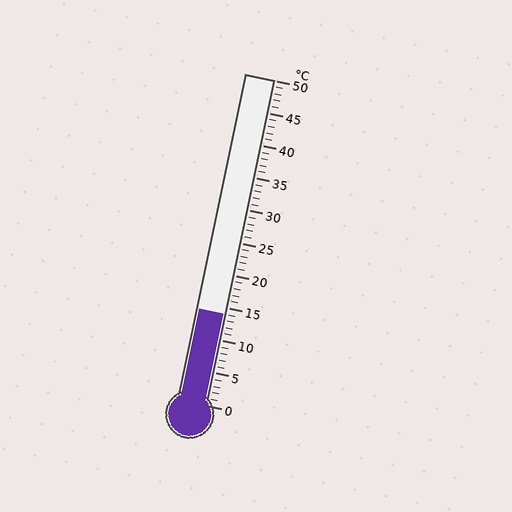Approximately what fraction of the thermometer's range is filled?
The thermometer is filled to approximately 30% of its range.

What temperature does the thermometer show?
The thermometer shows approximately 14°C.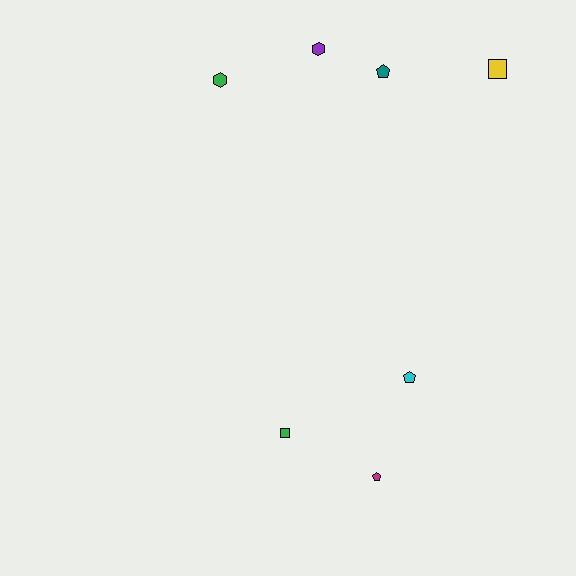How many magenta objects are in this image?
There is 1 magenta object.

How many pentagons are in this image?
There are 3 pentagons.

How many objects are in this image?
There are 7 objects.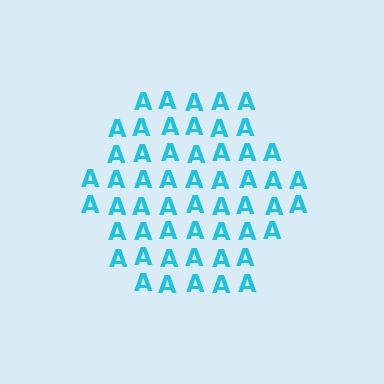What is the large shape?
The large shape is a hexagon.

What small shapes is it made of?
It is made of small letter A's.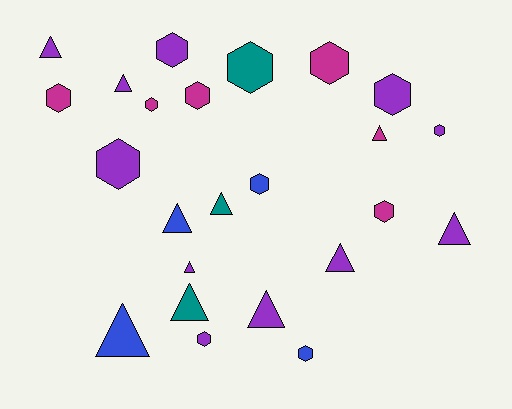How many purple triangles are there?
There are 6 purple triangles.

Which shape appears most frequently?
Hexagon, with 13 objects.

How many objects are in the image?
There are 24 objects.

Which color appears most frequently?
Purple, with 11 objects.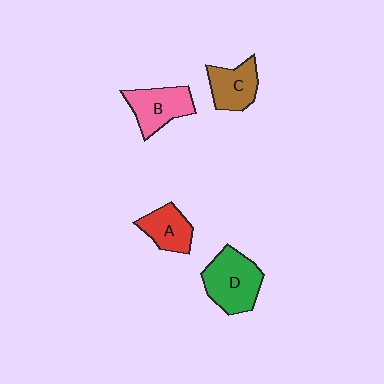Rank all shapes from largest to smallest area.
From largest to smallest: D (green), B (pink), C (brown), A (red).